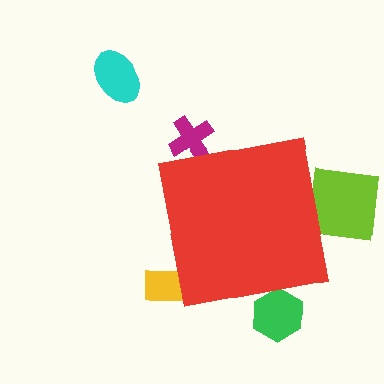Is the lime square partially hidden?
Yes, the lime square is partially hidden behind the red square.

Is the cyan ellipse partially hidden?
No, the cyan ellipse is fully visible.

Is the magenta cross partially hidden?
Yes, the magenta cross is partially hidden behind the red square.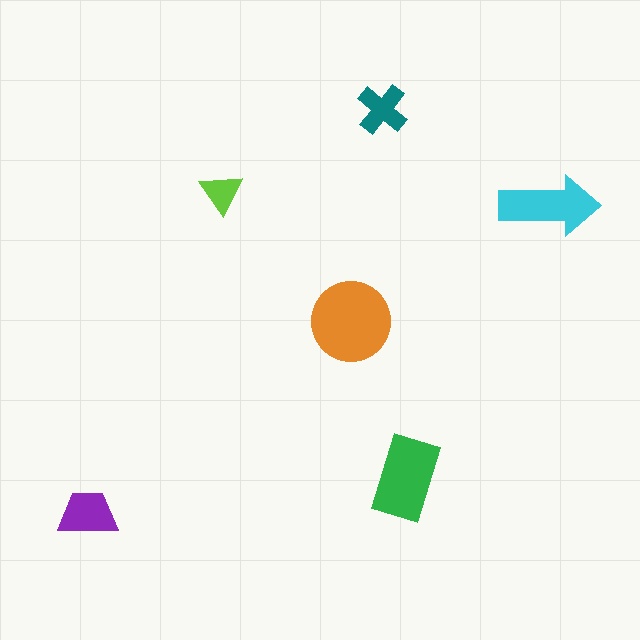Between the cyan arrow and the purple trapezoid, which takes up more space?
The cyan arrow.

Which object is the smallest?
The lime triangle.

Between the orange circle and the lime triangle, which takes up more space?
The orange circle.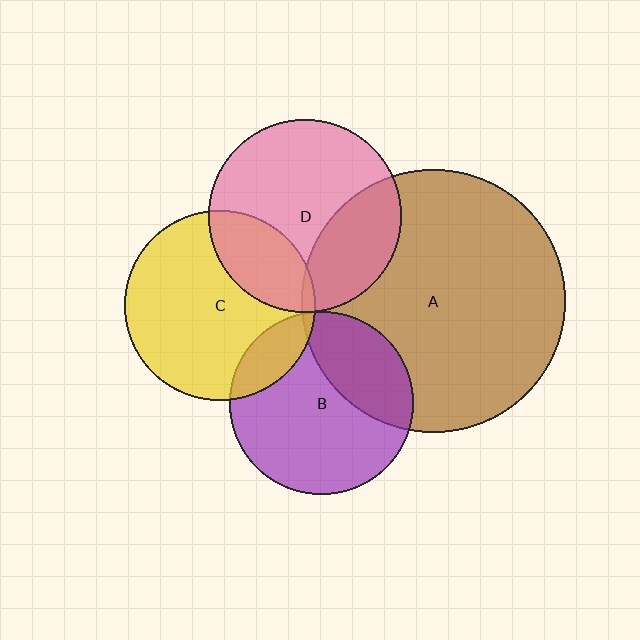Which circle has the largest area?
Circle A (brown).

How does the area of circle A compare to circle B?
Approximately 2.1 times.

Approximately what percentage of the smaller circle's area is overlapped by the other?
Approximately 15%.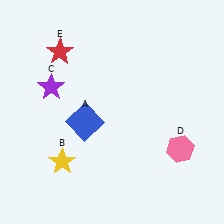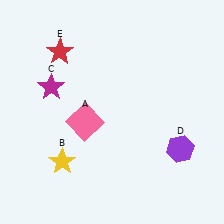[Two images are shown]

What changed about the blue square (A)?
In Image 1, A is blue. In Image 2, it changed to pink.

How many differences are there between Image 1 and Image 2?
There are 3 differences between the two images.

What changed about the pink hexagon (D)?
In Image 1, D is pink. In Image 2, it changed to purple.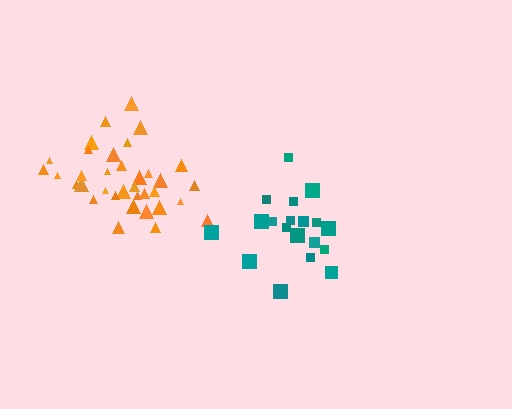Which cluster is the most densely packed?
Orange.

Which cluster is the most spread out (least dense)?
Teal.